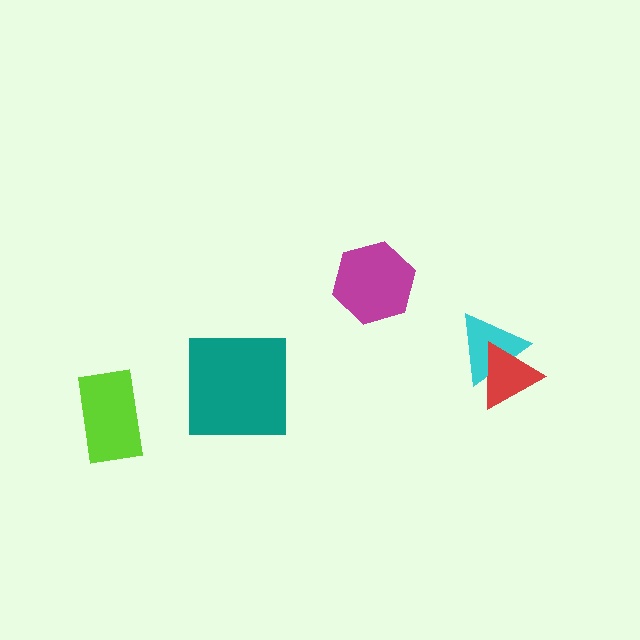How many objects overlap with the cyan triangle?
1 object overlaps with the cyan triangle.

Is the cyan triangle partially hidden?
Yes, it is partially covered by another shape.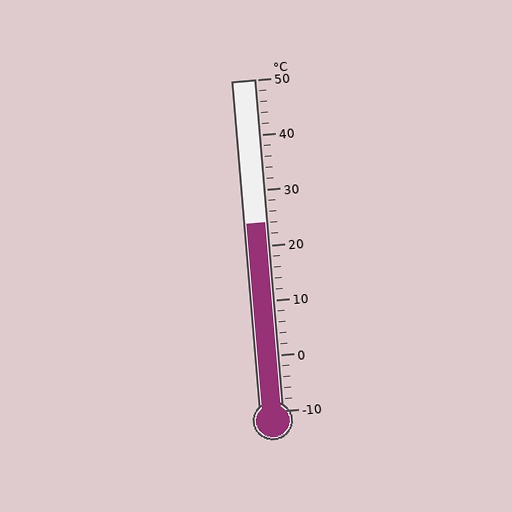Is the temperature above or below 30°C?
The temperature is below 30°C.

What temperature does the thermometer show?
The thermometer shows approximately 24°C.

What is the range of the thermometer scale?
The thermometer scale ranges from -10°C to 50°C.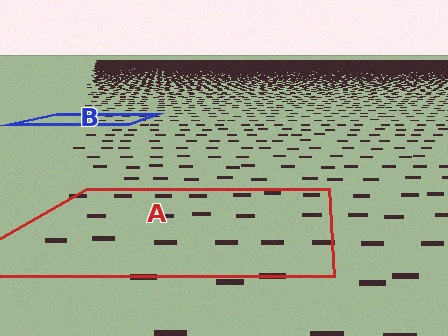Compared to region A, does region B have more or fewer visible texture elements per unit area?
Region B has more texture elements per unit area — they are packed more densely because it is farther away.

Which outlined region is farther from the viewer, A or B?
Region B is farther from the viewer — the texture elements inside it appear smaller and more densely packed.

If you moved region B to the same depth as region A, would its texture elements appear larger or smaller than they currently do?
They would appear larger. At a closer depth, the same texture elements are projected at a bigger on-screen size.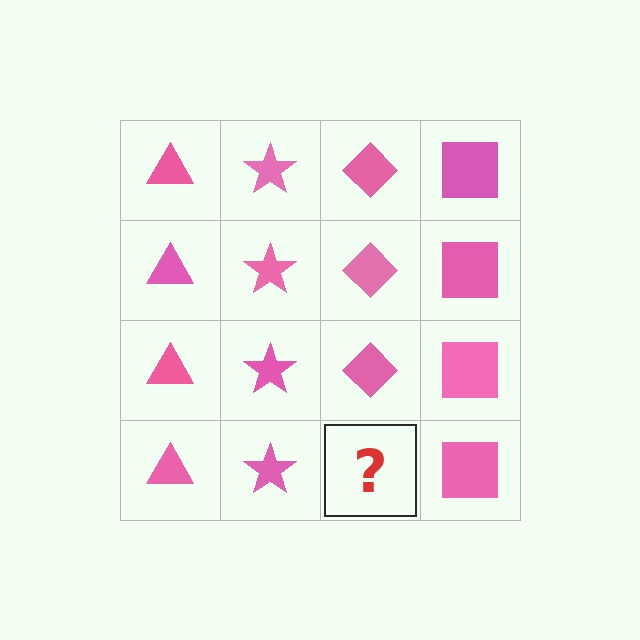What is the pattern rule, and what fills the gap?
The rule is that each column has a consistent shape. The gap should be filled with a pink diamond.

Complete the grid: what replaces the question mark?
The question mark should be replaced with a pink diamond.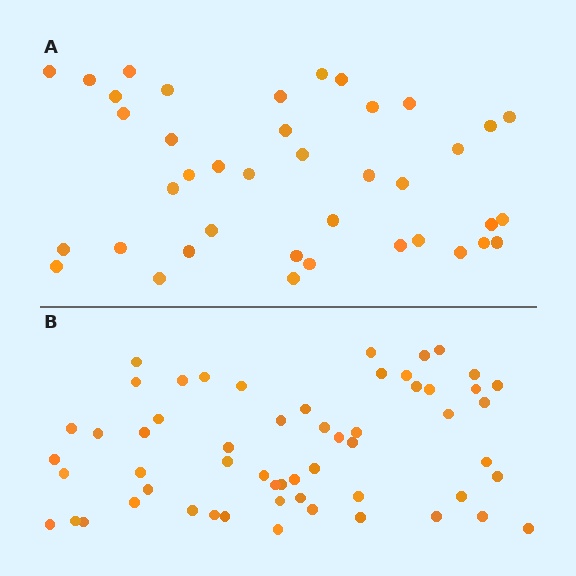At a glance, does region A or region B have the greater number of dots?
Region B (the bottom region) has more dots.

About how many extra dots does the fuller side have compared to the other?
Region B has approximately 15 more dots than region A.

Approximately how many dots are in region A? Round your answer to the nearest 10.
About 40 dots.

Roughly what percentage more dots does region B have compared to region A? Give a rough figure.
About 40% more.